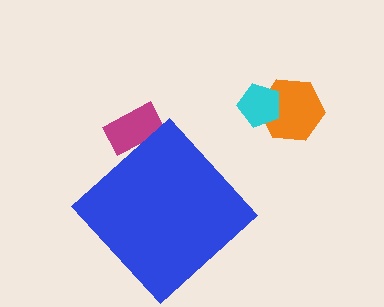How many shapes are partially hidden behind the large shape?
1 shape is partially hidden.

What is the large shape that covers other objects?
A blue diamond.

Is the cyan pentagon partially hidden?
No, the cyan pentagon is fully visible.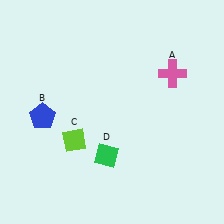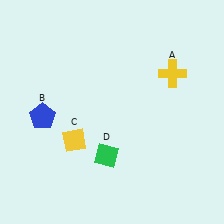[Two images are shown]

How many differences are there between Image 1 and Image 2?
There are 2 differences between the two images.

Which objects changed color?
A changed from pink to yellow. C changed from lime to yellow.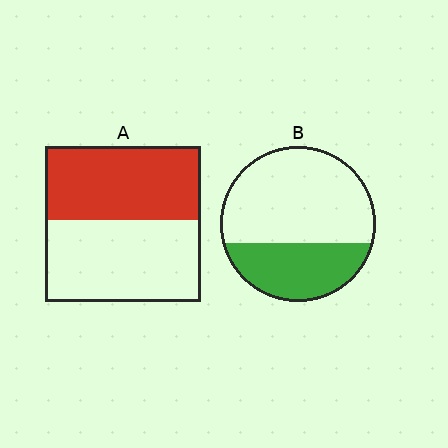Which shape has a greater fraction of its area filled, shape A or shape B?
Shape A.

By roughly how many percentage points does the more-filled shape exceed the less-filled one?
By roughly 15 percentage points (A over B).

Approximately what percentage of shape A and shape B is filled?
A is approximately 45% and B is approximately 35%.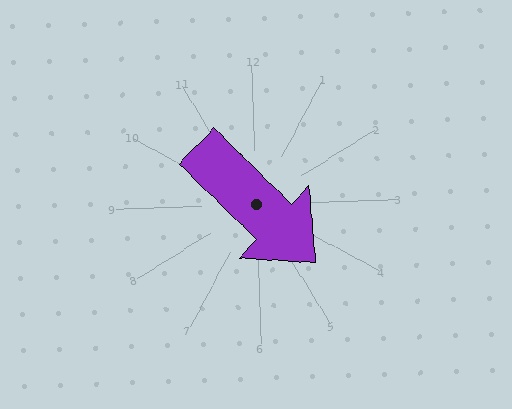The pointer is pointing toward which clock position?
Roughly 5 o'clock.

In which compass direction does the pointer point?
Southeast.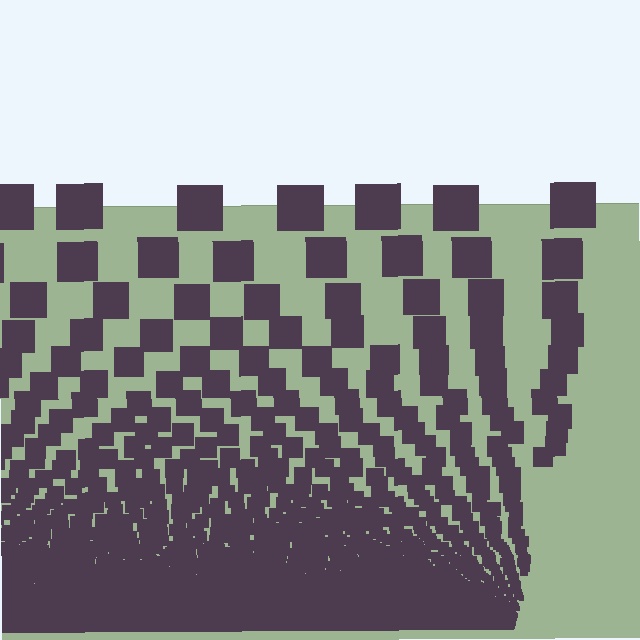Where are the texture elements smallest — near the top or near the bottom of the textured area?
Near the bottom.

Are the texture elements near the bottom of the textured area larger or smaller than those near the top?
Smaller. The gradient is inverted — elements near the bottom are smaller and denser.